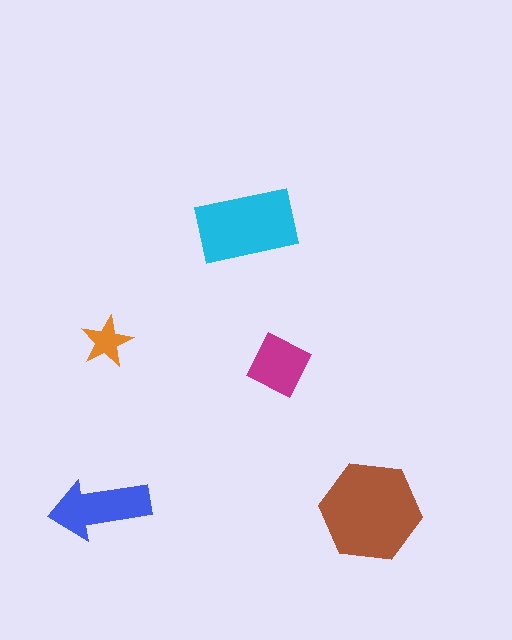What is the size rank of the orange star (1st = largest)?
5th.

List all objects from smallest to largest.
The orange star, the magenta square, the blue arrow, the cyan rectangle, the brown hexagon.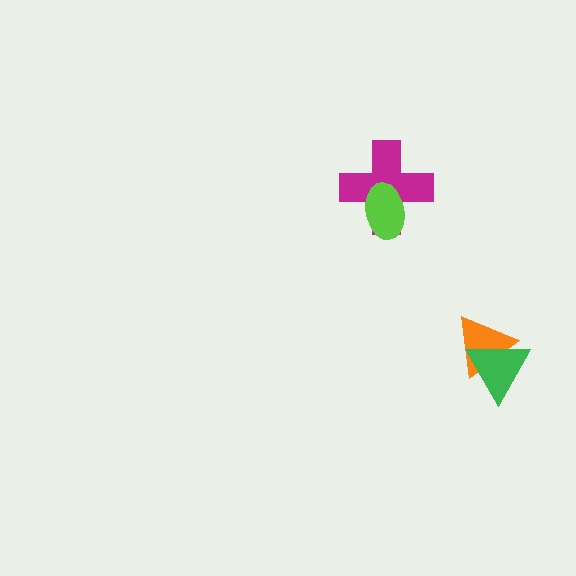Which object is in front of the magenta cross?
The lime ellipse is in front of the magenta cross.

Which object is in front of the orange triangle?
The green triangle is in front of the orange triangle.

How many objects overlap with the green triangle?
1 object overlaps with the green triangle.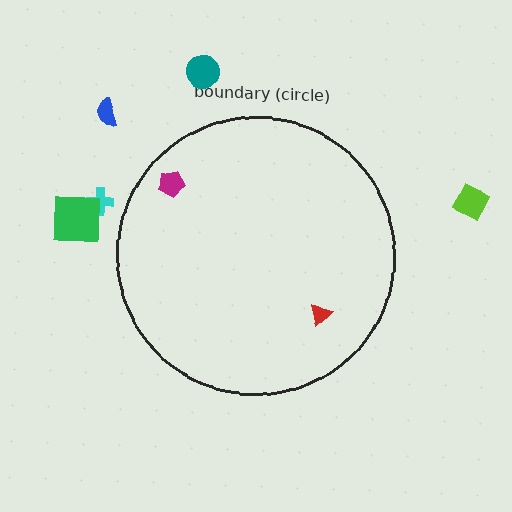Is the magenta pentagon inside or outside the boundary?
Inside.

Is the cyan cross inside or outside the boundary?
Outside.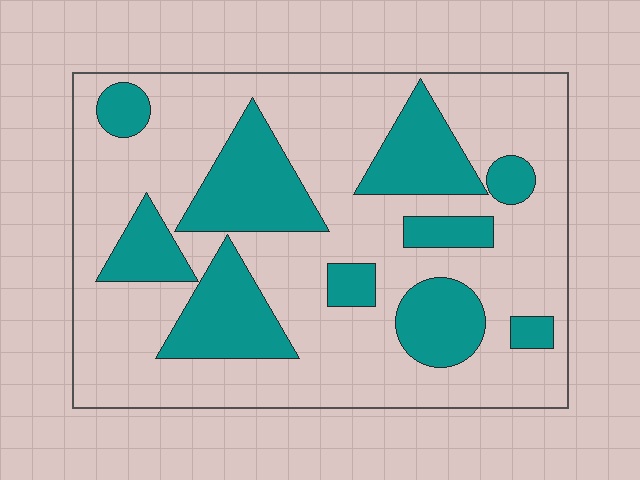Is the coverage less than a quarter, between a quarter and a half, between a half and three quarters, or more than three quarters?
Between a quarter and a half.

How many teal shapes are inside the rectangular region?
10.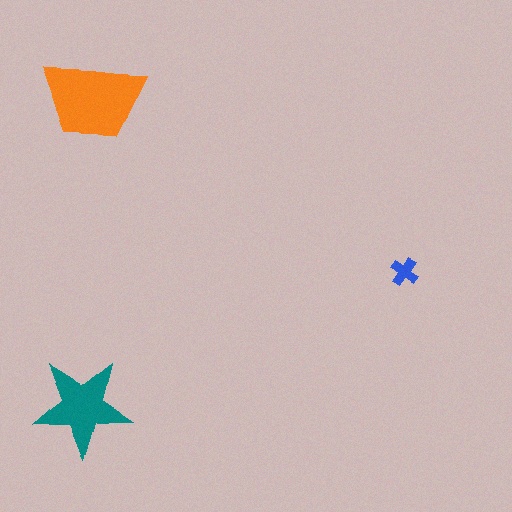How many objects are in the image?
There are 3 objects in the image.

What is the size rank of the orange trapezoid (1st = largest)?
1st.